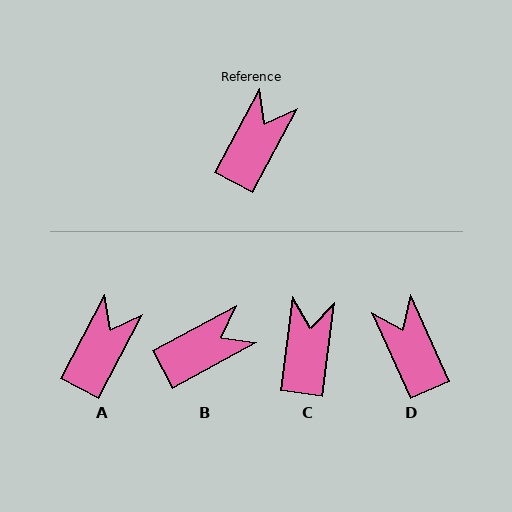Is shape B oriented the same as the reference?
No, it is off by about 33 degrees.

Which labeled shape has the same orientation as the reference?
A.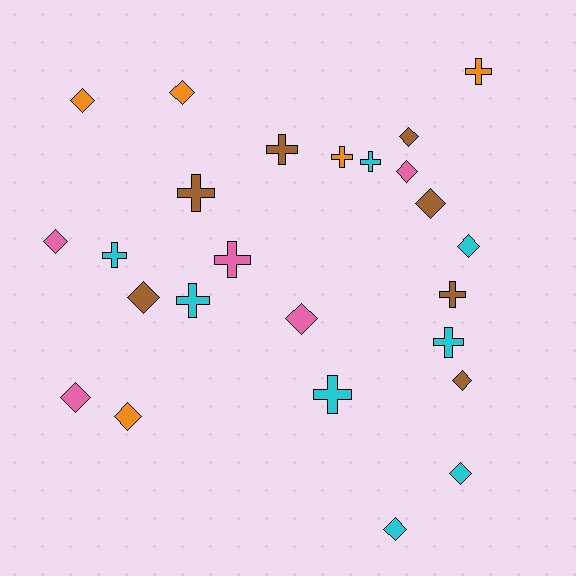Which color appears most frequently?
Cyan, with 8 objects.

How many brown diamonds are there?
There are 4 brown diamonds.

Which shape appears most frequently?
Diamond, with 14 objects.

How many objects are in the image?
There are 25 objects.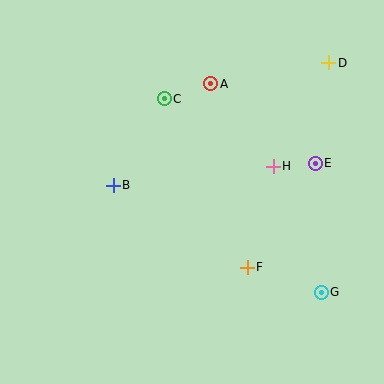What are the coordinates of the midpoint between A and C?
The midpoint between A and C is at (187, 91).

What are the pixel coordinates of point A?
Point A is at (211, 84).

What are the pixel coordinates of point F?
Point F is at (247, 267).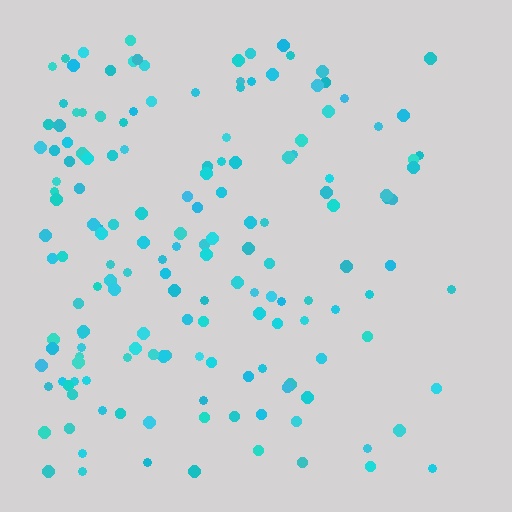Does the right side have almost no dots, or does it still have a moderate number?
Still a moderate number, just noticeably fewer than the left.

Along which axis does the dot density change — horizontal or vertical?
Horizontal.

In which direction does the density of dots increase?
From right to left, with the left side densest.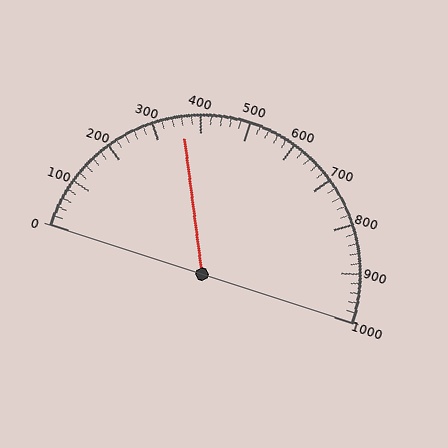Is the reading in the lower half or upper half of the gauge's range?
The reading is in the lower half of the range (0 to 1000).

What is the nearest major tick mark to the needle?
The nearest major tick mark is 400.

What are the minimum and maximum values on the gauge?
The gauge ranges from 0 to 1000.